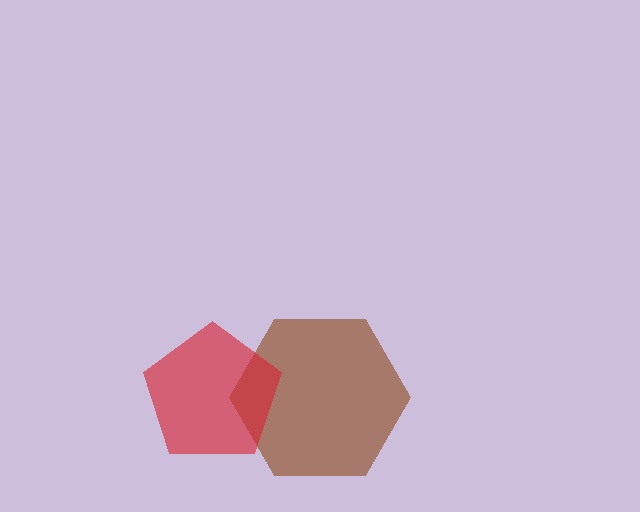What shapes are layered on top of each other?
The layered shapes are: a brown hexagon, a red pentagon.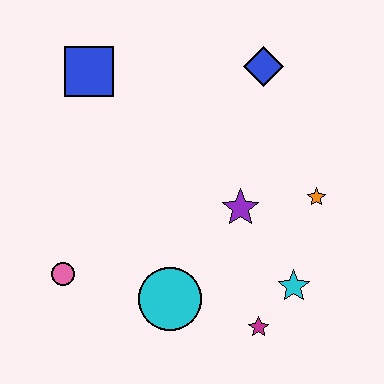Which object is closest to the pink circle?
The cyan circle is closest to the pink circle.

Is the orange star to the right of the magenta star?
Yes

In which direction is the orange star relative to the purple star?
The orange star is to the right of the purple star.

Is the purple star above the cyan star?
Yes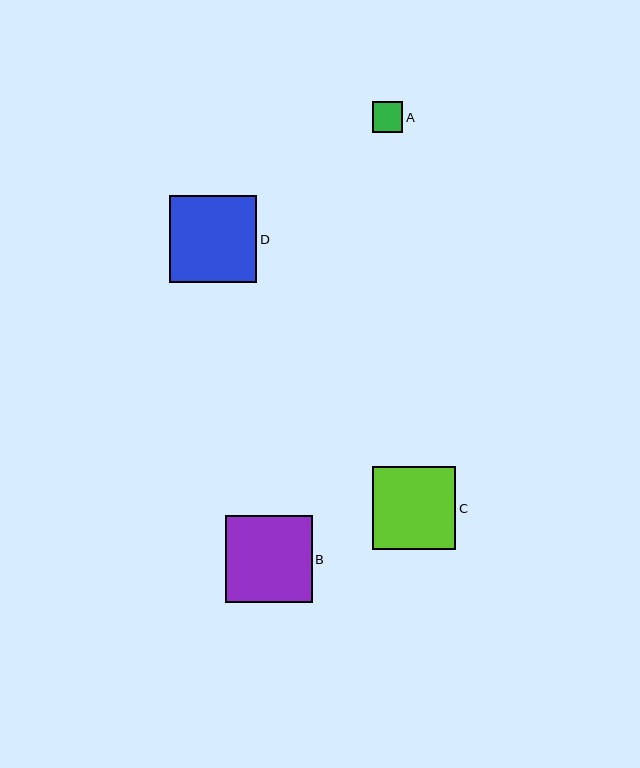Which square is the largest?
Square B is the largest with a size of approximately 87 pixels.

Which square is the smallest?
Square A is the smallest with a size of approximately 31 pixels.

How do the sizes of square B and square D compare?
Square B and square D are approximately the same size.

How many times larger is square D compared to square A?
Square D is approximately 2.8 times the size of square A.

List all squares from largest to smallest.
From largest to smallest: B, D, C, A.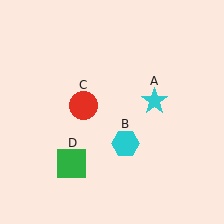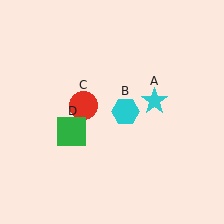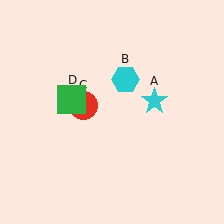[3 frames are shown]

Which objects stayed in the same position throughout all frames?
Cyan star (object A) and red circle (object C) remained stationary.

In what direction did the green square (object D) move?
The green square (object D) moved up.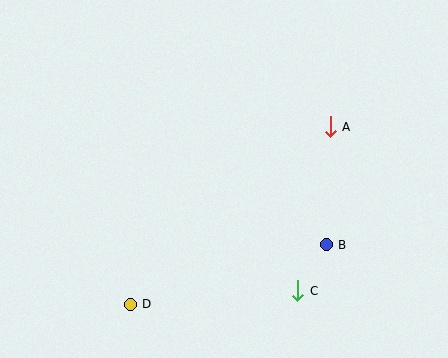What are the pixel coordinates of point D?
Point D is at (130, 304).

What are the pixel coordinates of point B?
Point B is at (326, 245).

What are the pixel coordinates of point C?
Point C is at (298, 291).